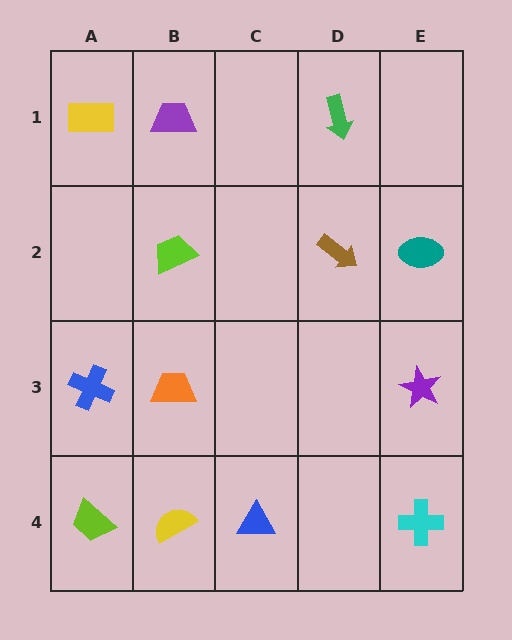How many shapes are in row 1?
3 shapes.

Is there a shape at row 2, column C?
No, that cell is empty.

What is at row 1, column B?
A purple trapezoid.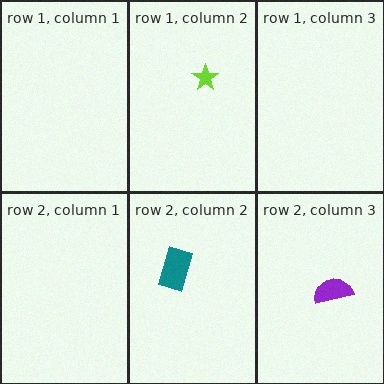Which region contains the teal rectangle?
The row 2, column 2 region.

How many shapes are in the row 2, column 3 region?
1.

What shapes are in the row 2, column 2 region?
The teal rectangle.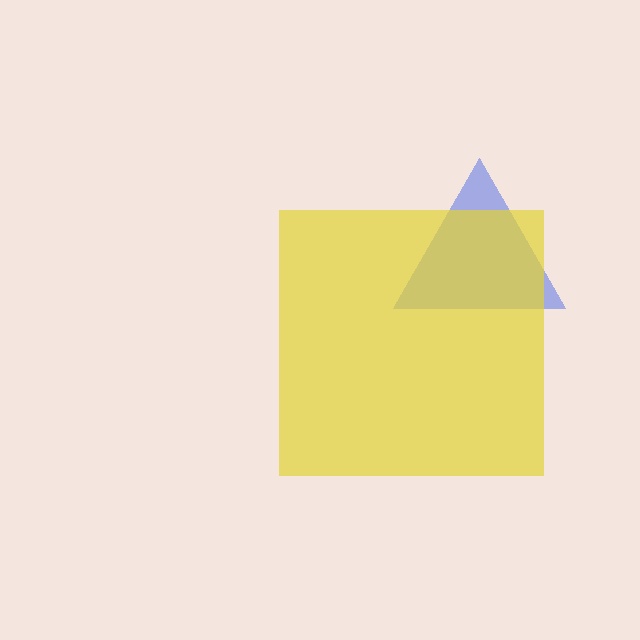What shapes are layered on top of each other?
The layered shapes are: a blue triangle, a yellow square.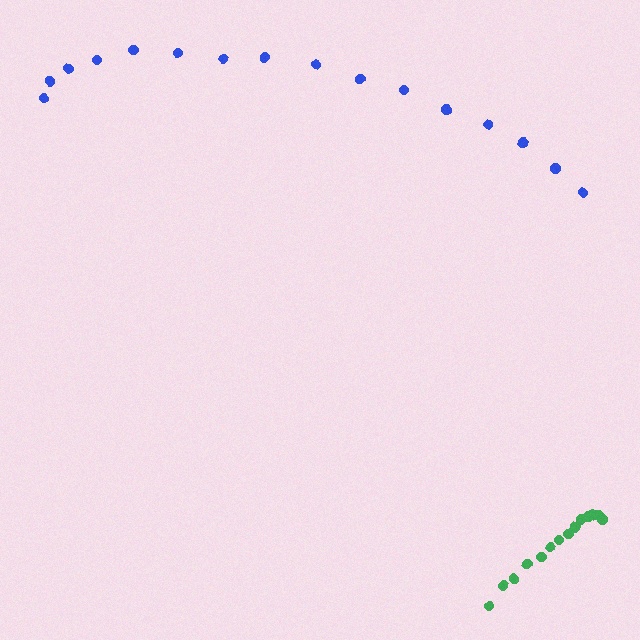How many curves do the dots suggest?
There are 2 distinct paths.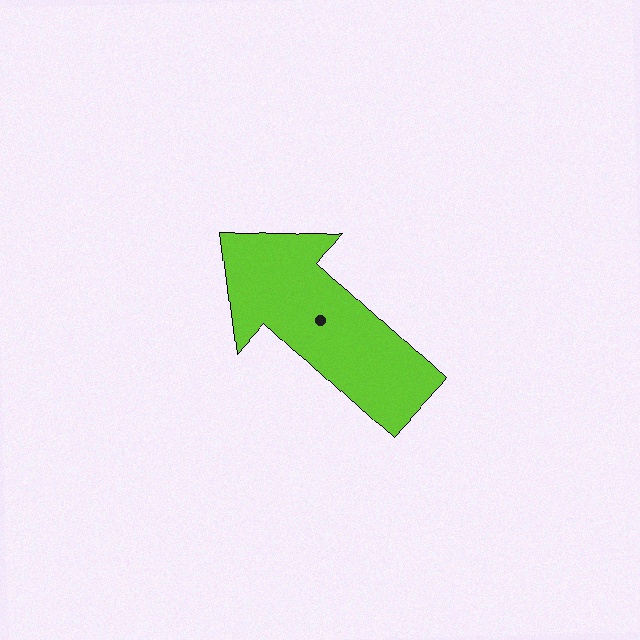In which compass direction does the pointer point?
Northwest.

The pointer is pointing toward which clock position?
Roughly 10 o'clock.